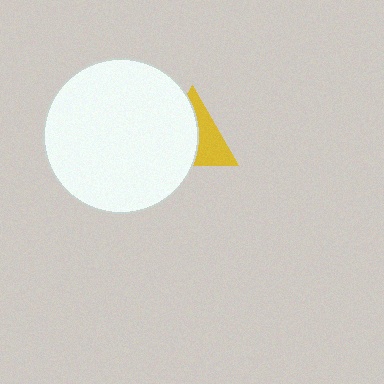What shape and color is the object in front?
The object in front is a white circle.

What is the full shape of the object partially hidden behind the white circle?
The partially hidden object is a yellow triangle.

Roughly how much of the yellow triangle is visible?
A small part of it is visible (roughly 44%).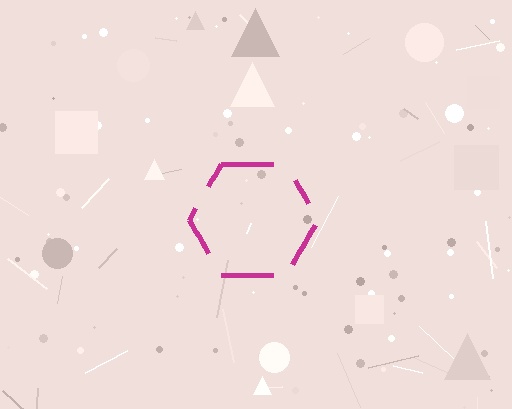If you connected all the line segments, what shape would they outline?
They would outline a hexagon.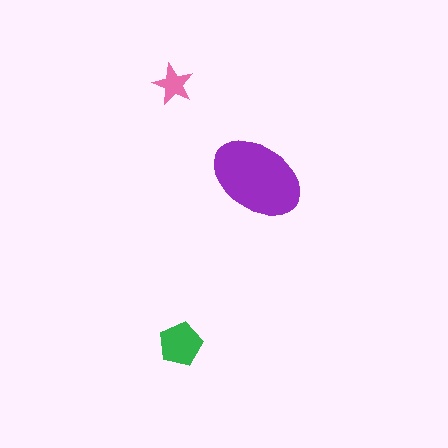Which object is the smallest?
The pink star.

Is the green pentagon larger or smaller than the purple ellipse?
Smaller.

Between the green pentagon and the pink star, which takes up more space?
The green pentagon.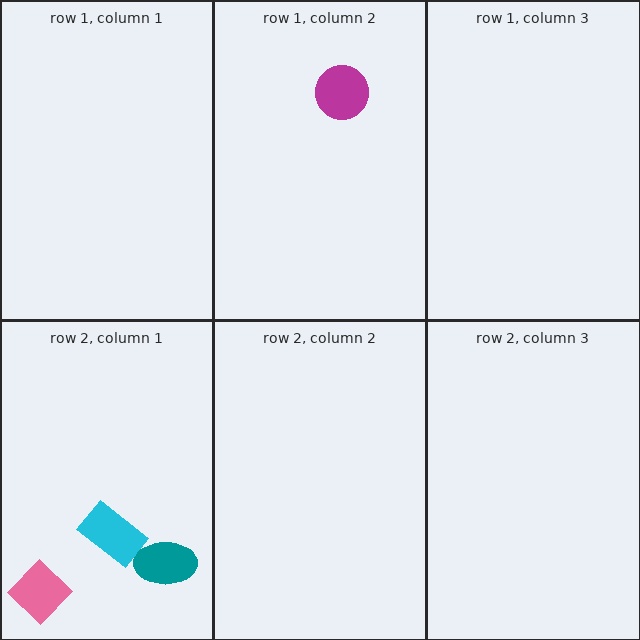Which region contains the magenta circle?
The row 1, column 2 region.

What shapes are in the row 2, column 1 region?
The cyan rectangle, the teal ellipse, the pink diamond.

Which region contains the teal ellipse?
The row 2, column 1 region.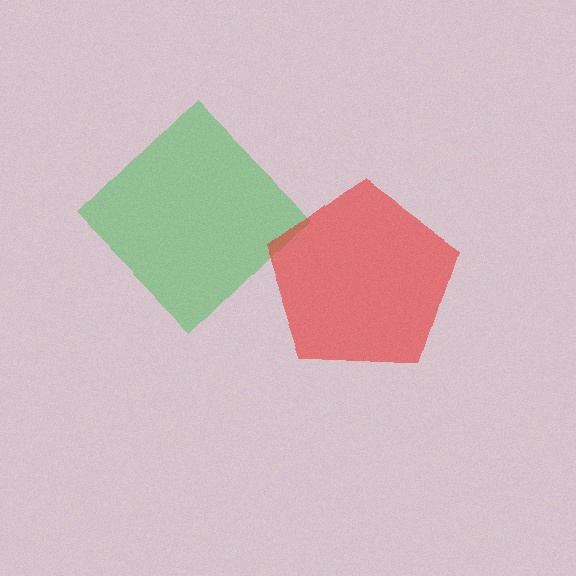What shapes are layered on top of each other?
The layered shapes are: a green diamond, a red pentagon.